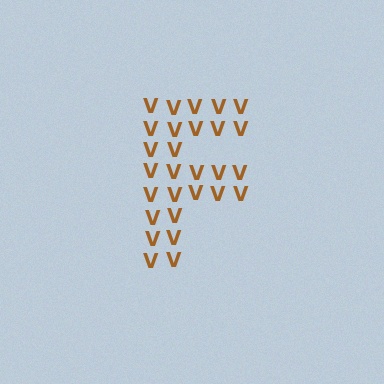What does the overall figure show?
The overall figure shows the letter F.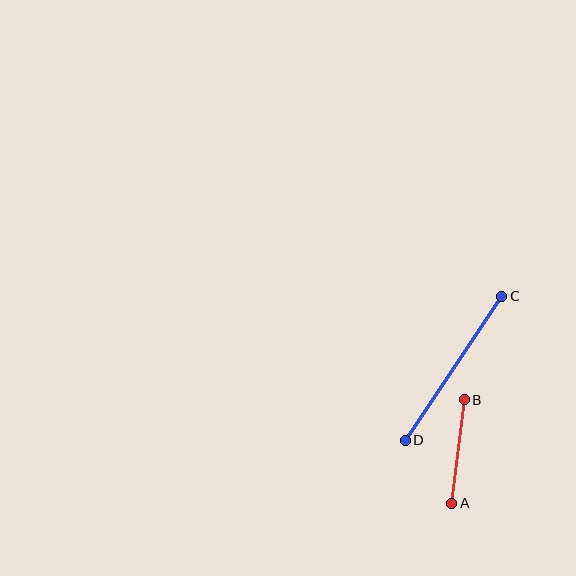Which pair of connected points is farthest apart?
Points C and D are farthest apart.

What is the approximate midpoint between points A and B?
The midpoint is at approximately (458, 452) pixels.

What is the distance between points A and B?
The distance is approximately 105 pixels.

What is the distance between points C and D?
The distance is approximately 173 pixels.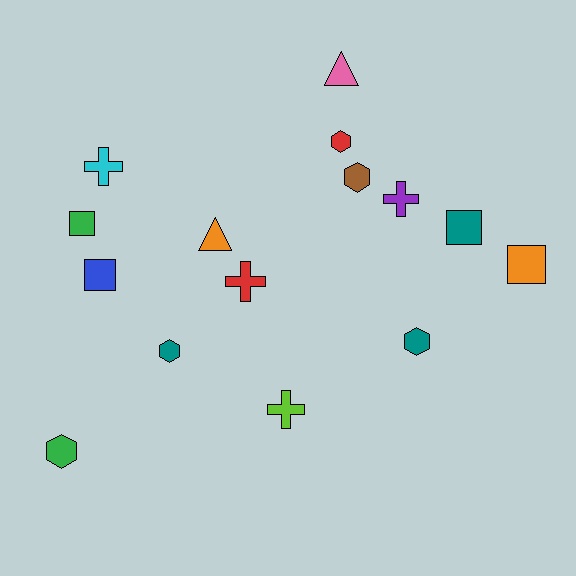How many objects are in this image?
There are 15 objects.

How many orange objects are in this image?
There are 2 orange objects.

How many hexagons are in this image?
There are 5 hexagons.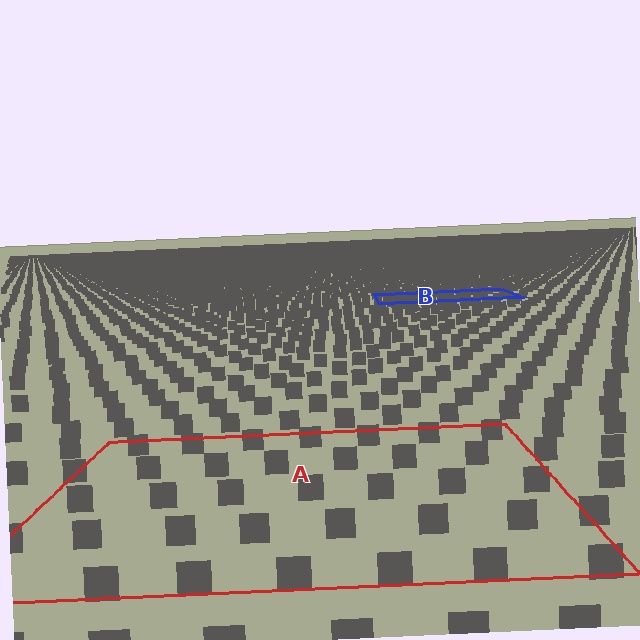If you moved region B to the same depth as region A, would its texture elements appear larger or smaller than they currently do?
They would appear larger. At a closer depth, the same texture elements are projected at a bigger on-screen size.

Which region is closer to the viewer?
Region A is closer. The texture elements there are larger and more spread out.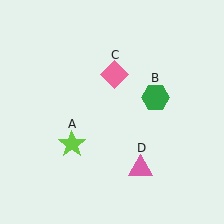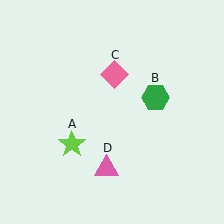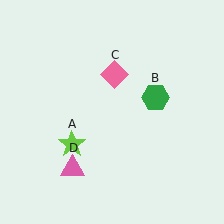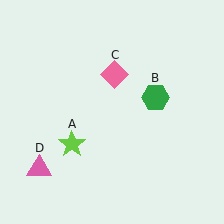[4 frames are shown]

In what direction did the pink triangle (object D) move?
The pink triangle (object D) moved left.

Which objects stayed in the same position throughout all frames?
Lime star (object A) and green hexagon (object B) and pink diamond (object C) remained stationary.